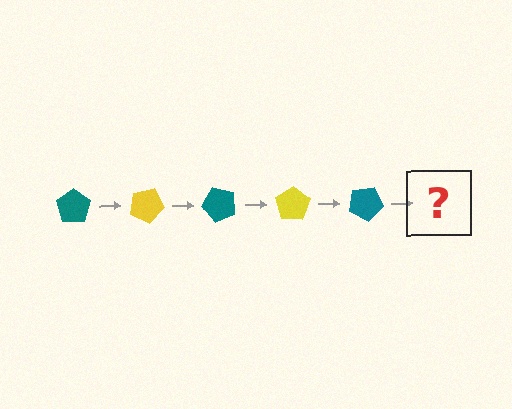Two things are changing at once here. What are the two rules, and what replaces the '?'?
The two rules are that it rotates 25 degrees each step and the color cycles through teal and yellow. The '?' should be a yellow pentagon, rotated 125 degrees from the start.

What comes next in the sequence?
The next element should be a yellow pentagon, rotated 125 degrees from the start.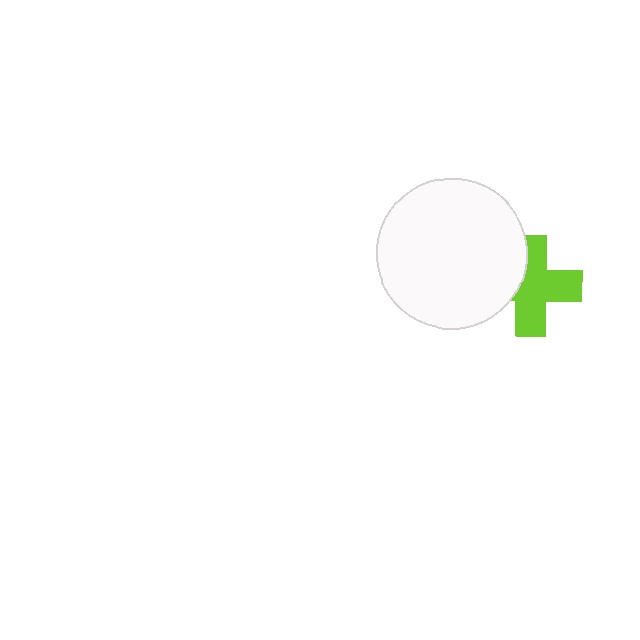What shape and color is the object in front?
The object in front is a white circle.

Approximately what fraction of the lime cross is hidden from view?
Roughly 31% of the lime cross is hidden behind the white circle.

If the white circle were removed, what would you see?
You would see the complete lime cross.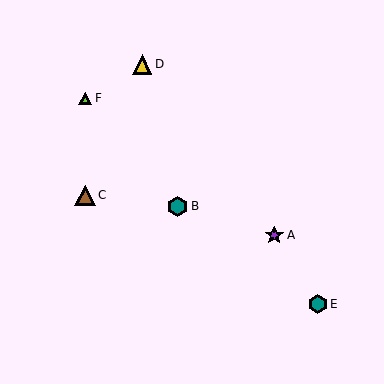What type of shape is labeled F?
Shape F is a lime triangle.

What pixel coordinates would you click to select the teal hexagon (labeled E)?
Click at (318, 304) to select the teal hexagon E.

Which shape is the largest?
The brown triangle (labeled C) is the largest.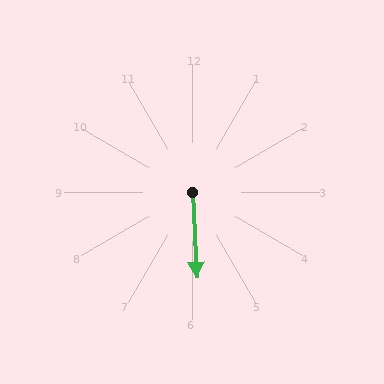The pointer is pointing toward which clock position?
Roughly 6 o'clock.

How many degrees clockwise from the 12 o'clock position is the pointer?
Approximately 177 degrees.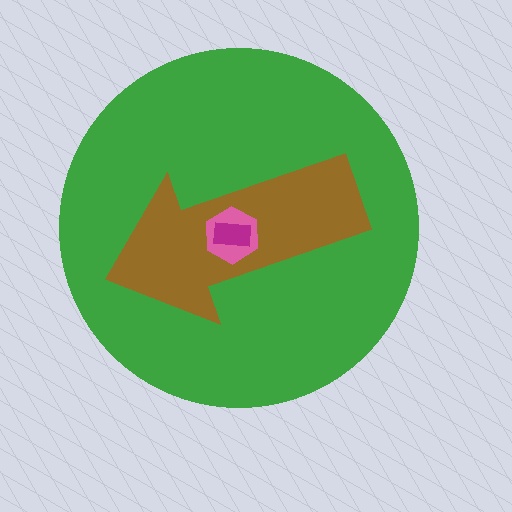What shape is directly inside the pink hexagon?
The magenta rectangle.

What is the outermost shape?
The green circle.